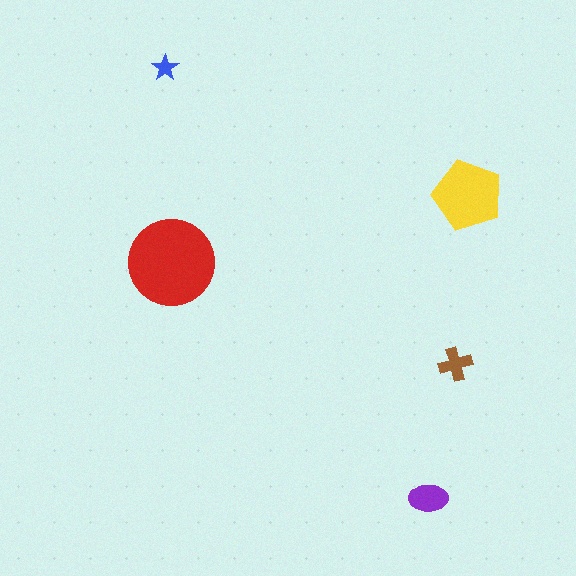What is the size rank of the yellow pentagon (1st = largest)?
2nd.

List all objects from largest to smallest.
The red circle, the yellow pentagon, the purple ellipse, the brown cross, the blue star.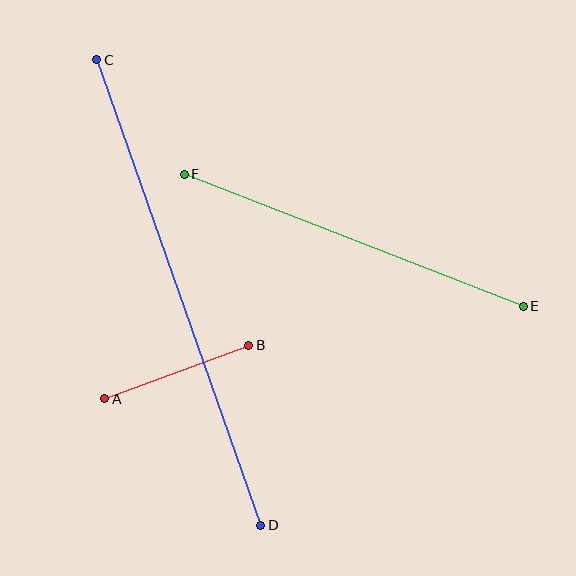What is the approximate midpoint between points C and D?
The midpoint is at approximately (179, 292) pixels.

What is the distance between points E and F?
The distance is approximately 364 pixels.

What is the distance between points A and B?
The distance is approximately 154 pixels.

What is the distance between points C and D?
The distance is approximately 494 pixels.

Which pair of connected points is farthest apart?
Points C and D are farthest apart.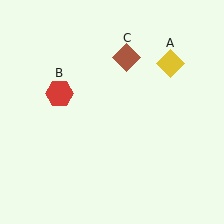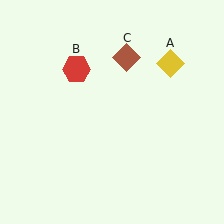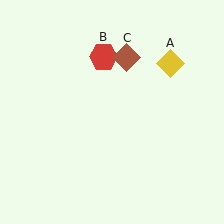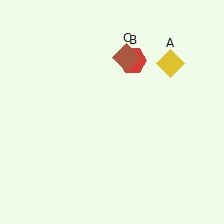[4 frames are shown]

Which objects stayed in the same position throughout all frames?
Yellow diamond (object A) and brown diamond (object C) remained stationary.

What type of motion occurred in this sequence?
The red hexagon (object B) rotated clockwise around the center of the scene.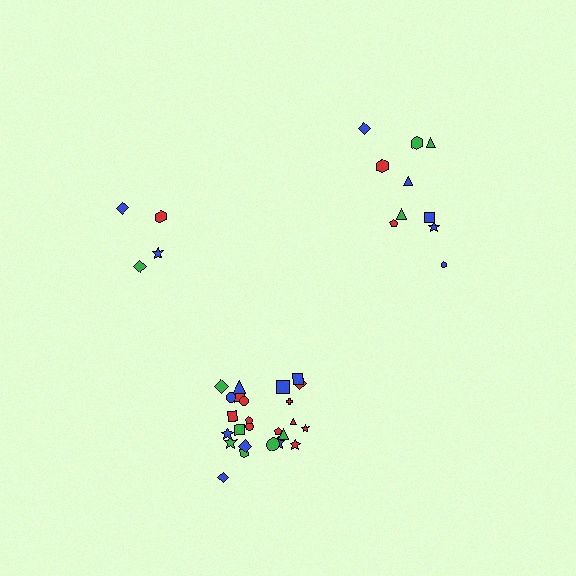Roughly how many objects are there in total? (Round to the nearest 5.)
Roughly 40 objects in total.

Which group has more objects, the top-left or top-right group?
The top-right group.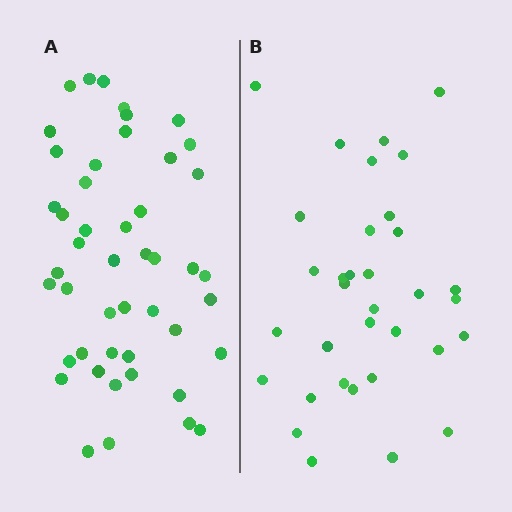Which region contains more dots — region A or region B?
Region A (the left region) has more dots.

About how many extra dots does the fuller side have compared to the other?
Region A has approximately 15 more dots than region B.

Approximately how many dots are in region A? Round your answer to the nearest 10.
About 50 dots. (The exact count is 47, which rounds to 50.)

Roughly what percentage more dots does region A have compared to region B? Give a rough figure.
About 40% more.